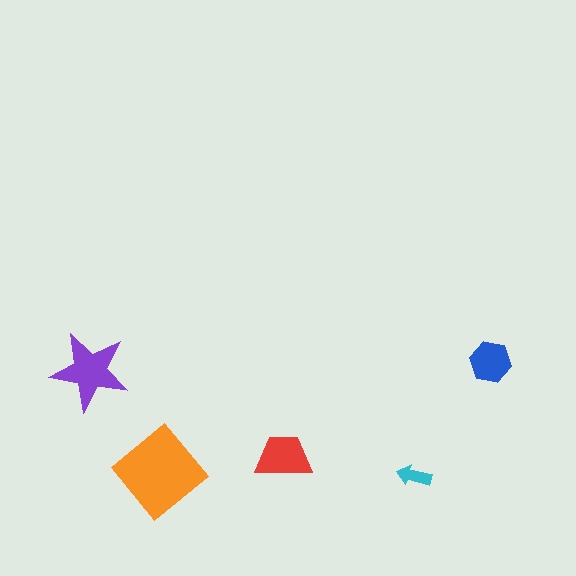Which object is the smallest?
The cyan arrow.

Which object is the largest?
The orange diamond.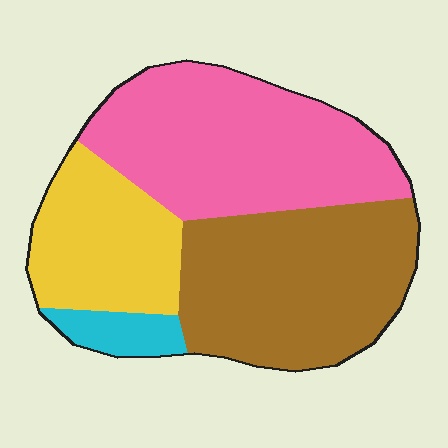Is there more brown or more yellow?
Brown.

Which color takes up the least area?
Cyan, at roughly 5%.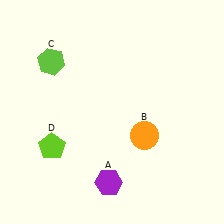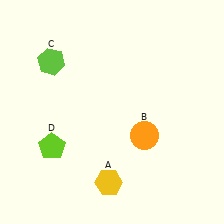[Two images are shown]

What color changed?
The hexagon (A) changed from purple in Image 1 to yellow in Image 2.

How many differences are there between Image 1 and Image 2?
There is 1 difference between the two images.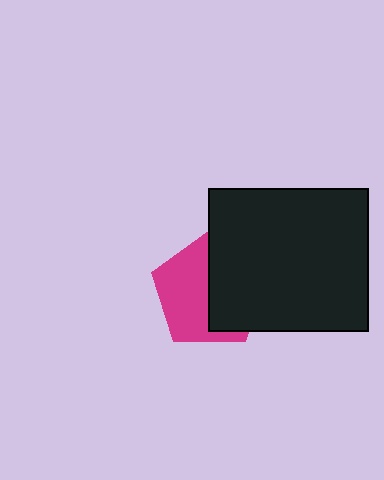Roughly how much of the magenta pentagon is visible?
About half of it is visible (roughly 52%).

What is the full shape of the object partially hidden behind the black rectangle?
The partially hidden object is a magenta pentagon.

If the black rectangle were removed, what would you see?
You would see the complete magenta pentagon.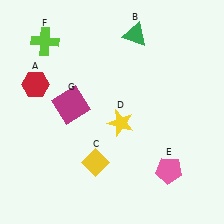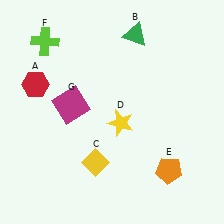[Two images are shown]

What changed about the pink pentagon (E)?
In Image 1, E is pink. In Image 2, it changed to orange.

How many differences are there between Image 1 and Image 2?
There is 1 difference between the two images.